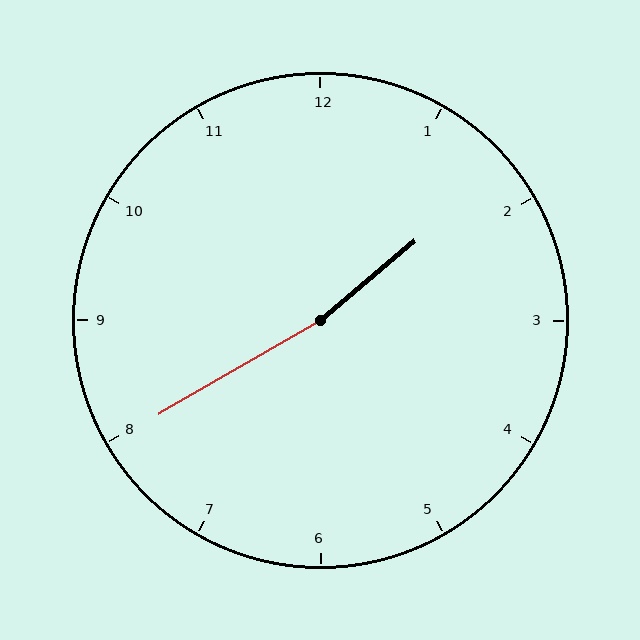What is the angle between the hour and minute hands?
Approximately 170 degrees.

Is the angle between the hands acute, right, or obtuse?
It is obtuse.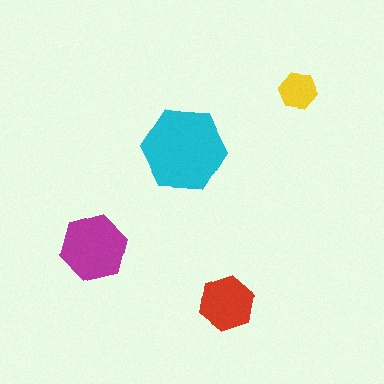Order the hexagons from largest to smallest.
the cyan one, the magenta one, the red one, the yellow one.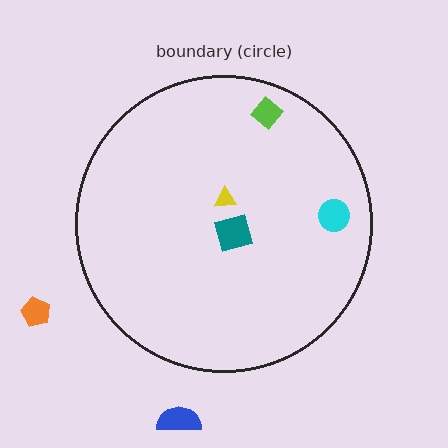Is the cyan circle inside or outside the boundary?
Inside.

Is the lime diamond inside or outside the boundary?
Inside.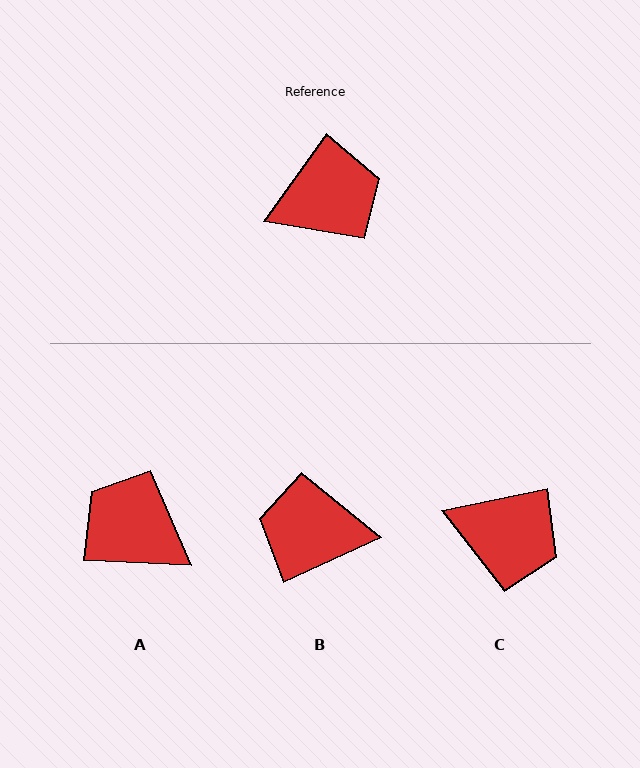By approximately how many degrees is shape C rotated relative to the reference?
Approximately 43 degrees clockwise.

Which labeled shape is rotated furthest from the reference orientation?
B, about 151 degrees away.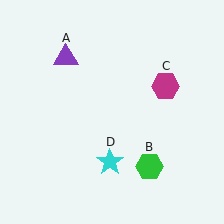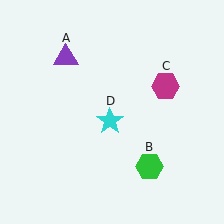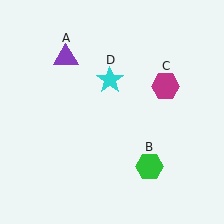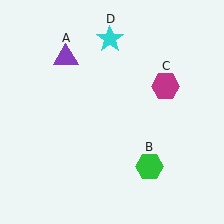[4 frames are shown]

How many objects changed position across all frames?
1 object changed position: cyan star (object D).